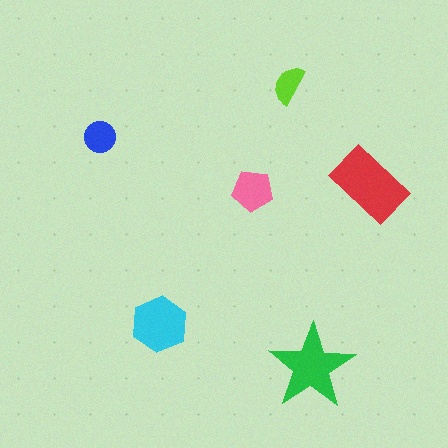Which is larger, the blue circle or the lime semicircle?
The blue circle.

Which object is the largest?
The red rectangle.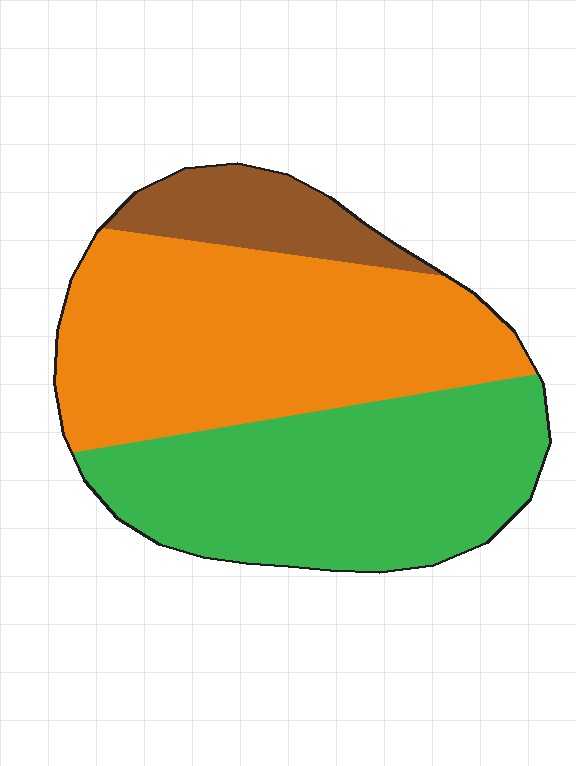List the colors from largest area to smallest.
From largest to smallest: orange, green, brown.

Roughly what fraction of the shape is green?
Green covers 41% of the shape.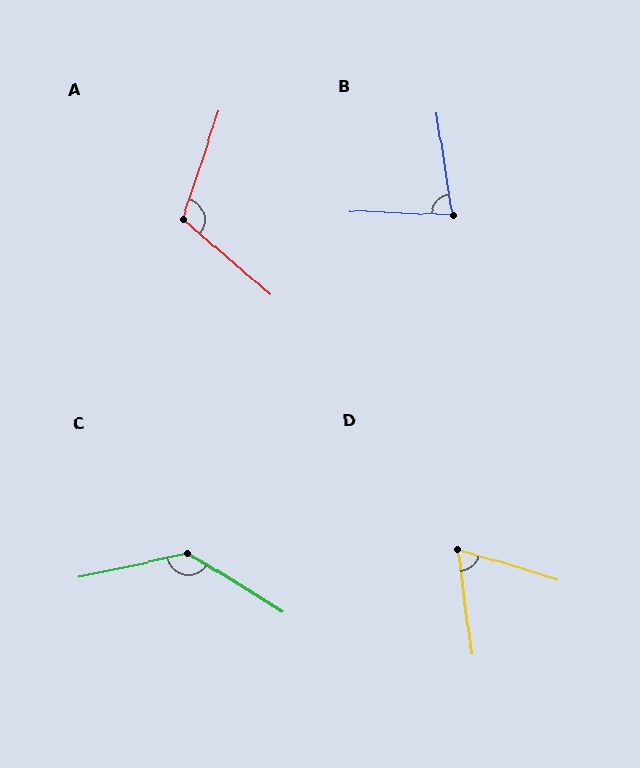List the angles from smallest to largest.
D (66°), B (79°), A (112°), C (137°).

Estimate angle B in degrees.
Approximately 79 degrees.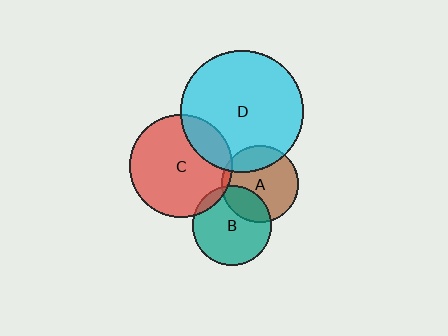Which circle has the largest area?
Circle D (cyan).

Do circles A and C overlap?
Yes.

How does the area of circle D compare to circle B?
Approximately 2.4 times.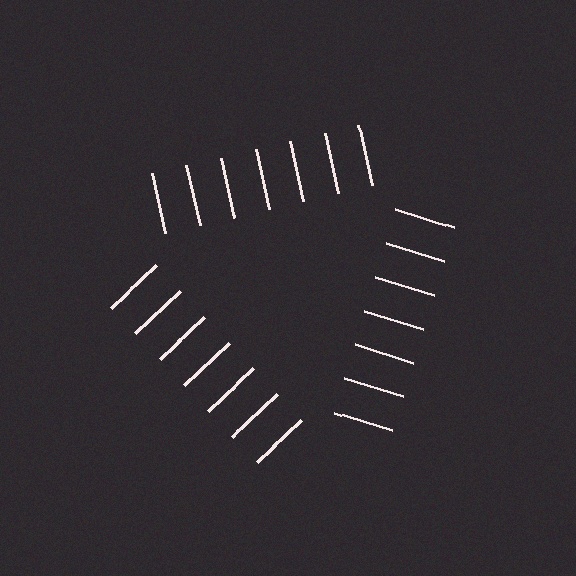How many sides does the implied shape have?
3 sides — the line-ends trace a triangle.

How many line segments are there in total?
21 — 7 along each of the 3 edges.